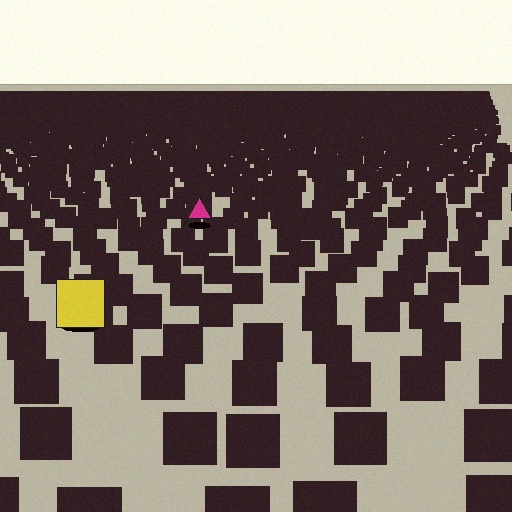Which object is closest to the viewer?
The yellow square is closest. The texture marks near it are larger and more spread out.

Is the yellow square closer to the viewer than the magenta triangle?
Yes. The yellow square is closer — you can tell from the texture gradient: the ground texture is coarser near it.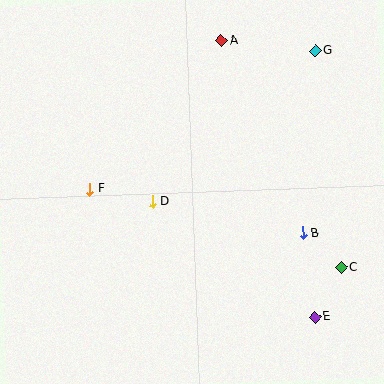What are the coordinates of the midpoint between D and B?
The midpoint between D and B is at (228, 217).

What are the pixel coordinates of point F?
Point F is at (90, 189).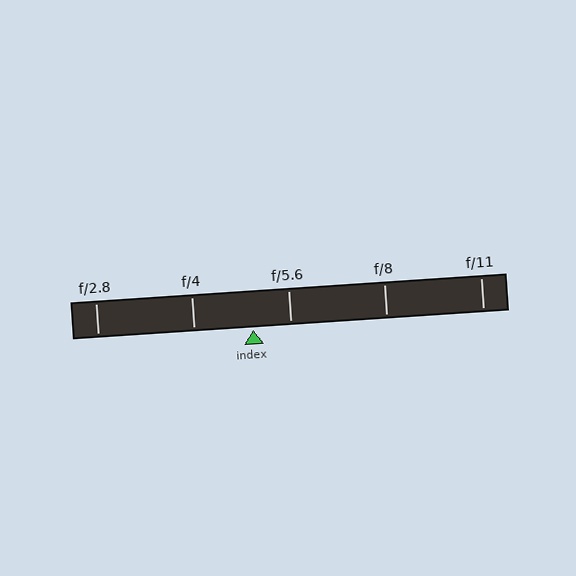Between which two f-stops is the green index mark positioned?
The index mark is between f/4 and f/5.6.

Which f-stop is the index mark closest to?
The index mark is closest to f/5.6.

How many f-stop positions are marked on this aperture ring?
There are 5 f-stop positions marked.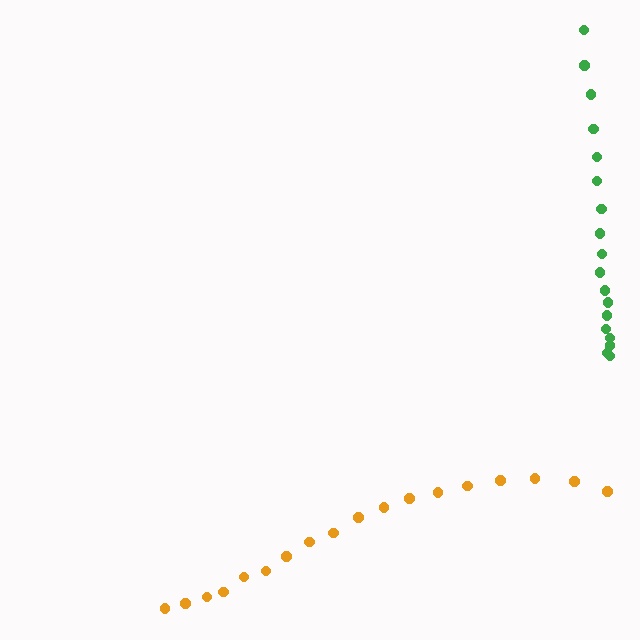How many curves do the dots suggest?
There are 2 distinct paths.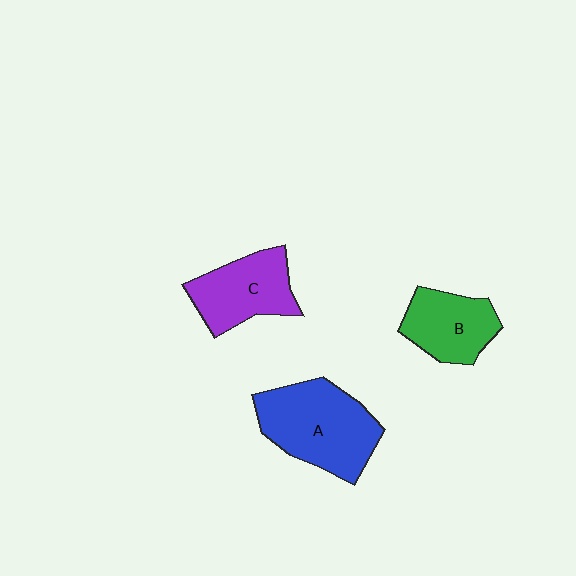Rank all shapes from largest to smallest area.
From largest to smallest: A (blue), C (purple), B (green).